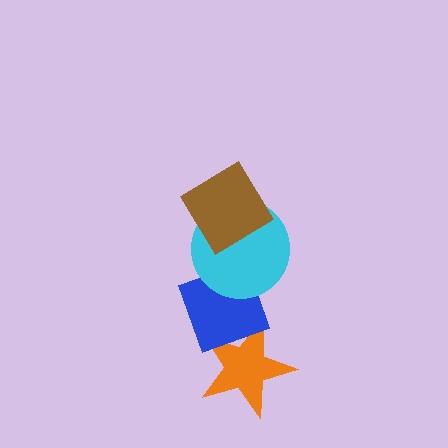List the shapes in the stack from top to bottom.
From top to bottom: the brown diamond, the cyan circle, the blue diamond, the orange star.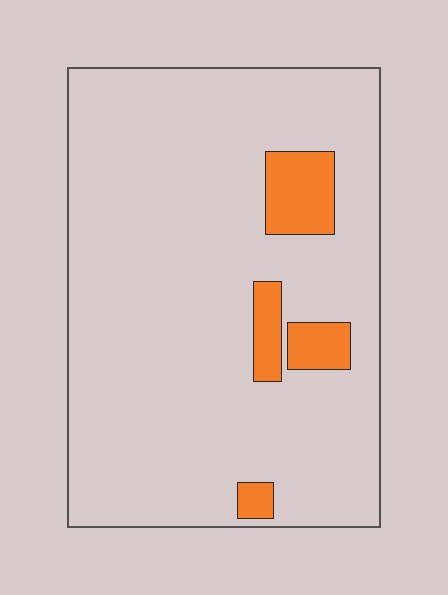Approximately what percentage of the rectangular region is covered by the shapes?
Approximately 10%.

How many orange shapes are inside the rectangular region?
4.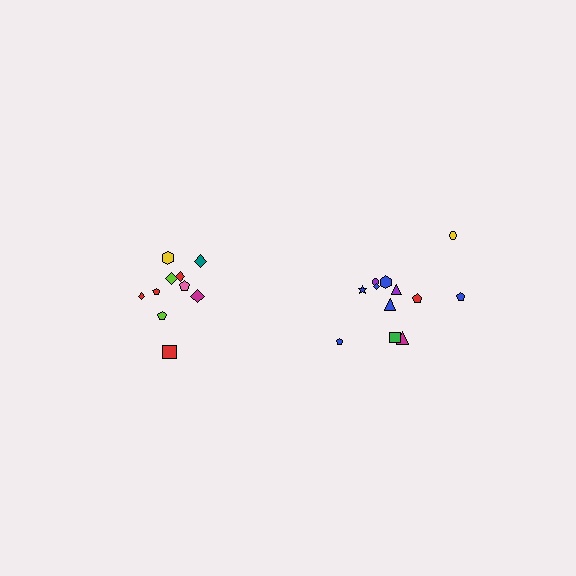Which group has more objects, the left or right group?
The right group.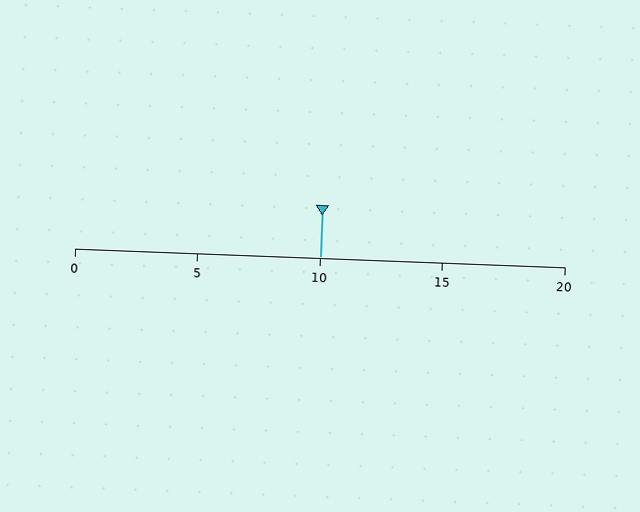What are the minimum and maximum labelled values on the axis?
The axis runs from 0 to 20.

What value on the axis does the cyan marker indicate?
The marker indicates approximately 10.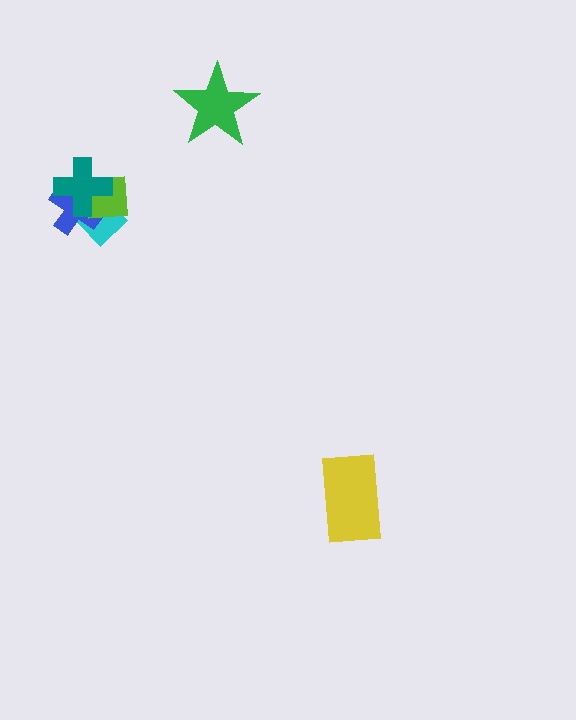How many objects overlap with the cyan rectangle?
3 objects overlap with the cyan rectangle.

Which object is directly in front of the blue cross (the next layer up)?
The lime square is directly in front of the blue cross.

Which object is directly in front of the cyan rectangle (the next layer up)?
The blue cross is directly in front of the cyan rectangle.